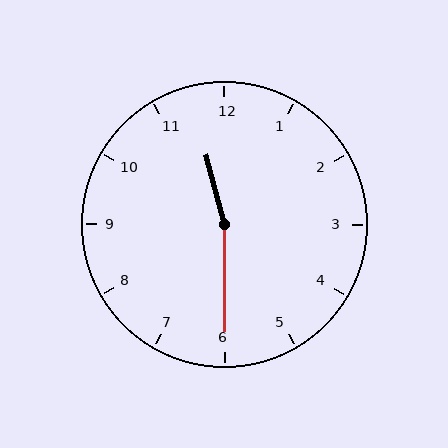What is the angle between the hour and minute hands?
Approximately 165 degrees.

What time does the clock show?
11:30.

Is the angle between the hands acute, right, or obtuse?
It is obtuse.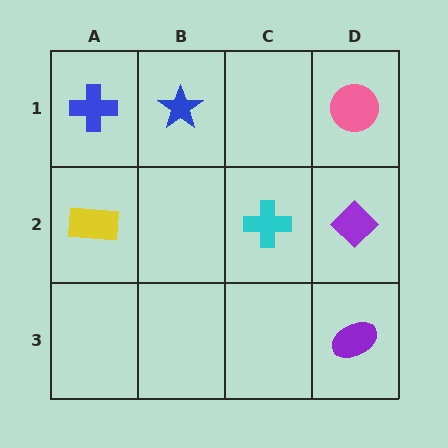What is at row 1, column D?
A pink circle.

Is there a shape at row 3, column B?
No, that cell is empty.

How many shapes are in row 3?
1 shape.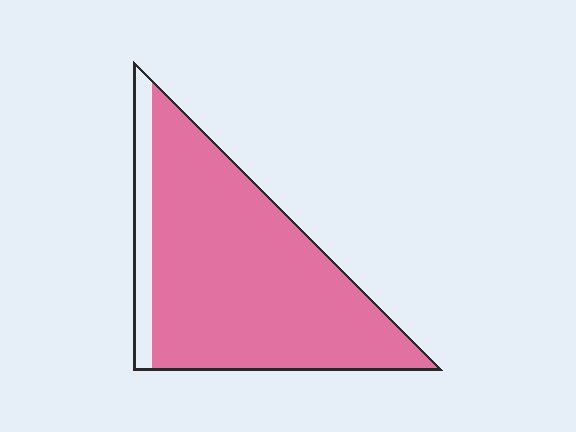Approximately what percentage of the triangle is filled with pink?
Approximately 90%.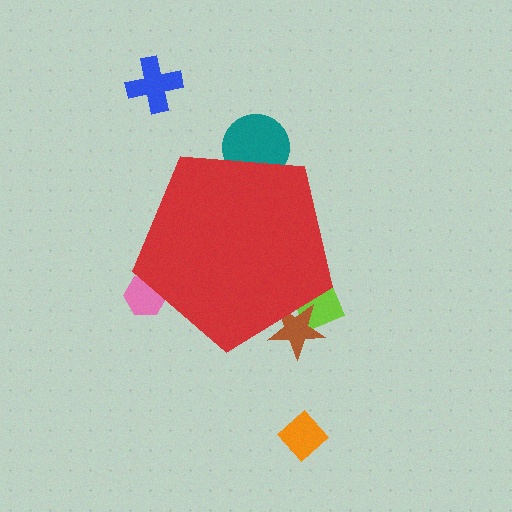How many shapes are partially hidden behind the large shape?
4 shapes are partially hidden.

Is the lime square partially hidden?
Yes, the lime square is partially hidden behind the red pentagon.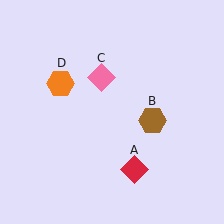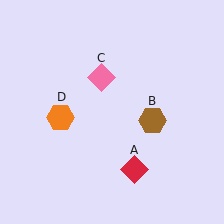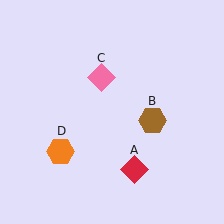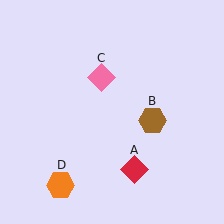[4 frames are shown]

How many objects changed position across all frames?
1 object changed position: orange hexagon (object D).